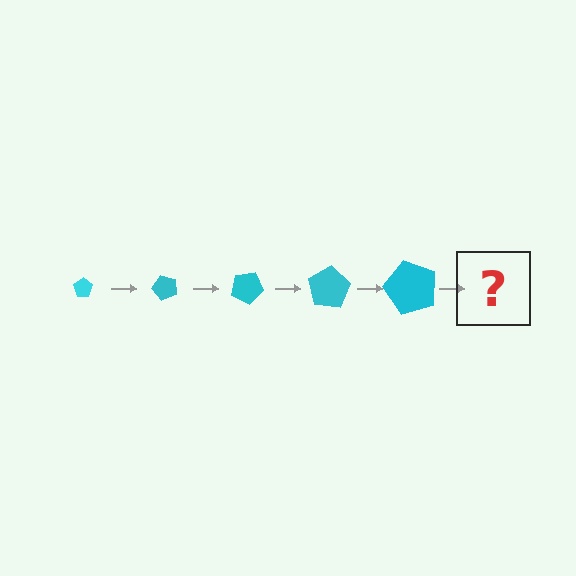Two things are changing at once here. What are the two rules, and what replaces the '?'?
The two rules are that the pentagon grows larger each step and it rotates 50 degrees each step. The '?' should be a pentagon, larger than the previous one and rotated 250 degrees from the start.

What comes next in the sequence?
The next element should be a pentagon, larger than the previous one and rotated 250 degrees from the start.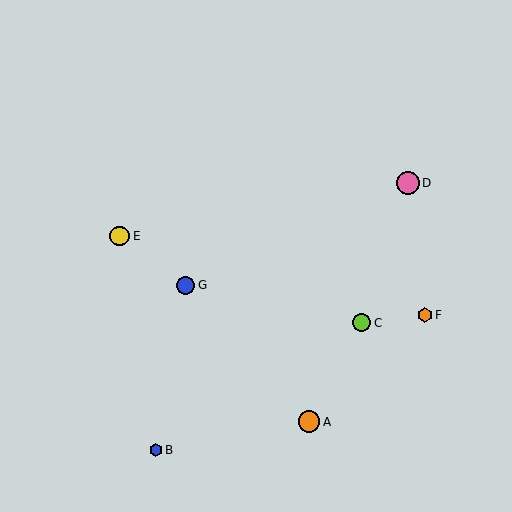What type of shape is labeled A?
Shape A is an orange circle.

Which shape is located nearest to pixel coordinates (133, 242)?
The yellow circle (labeled E) at (120, 236) is nearest to that location.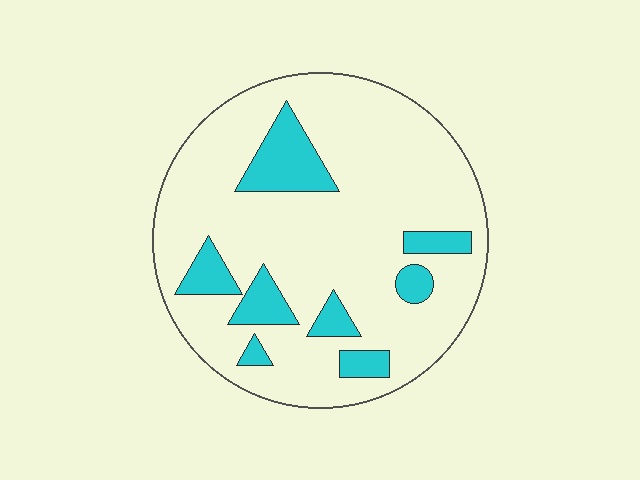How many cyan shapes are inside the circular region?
8.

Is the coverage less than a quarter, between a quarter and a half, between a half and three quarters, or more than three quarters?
Less than a quarter.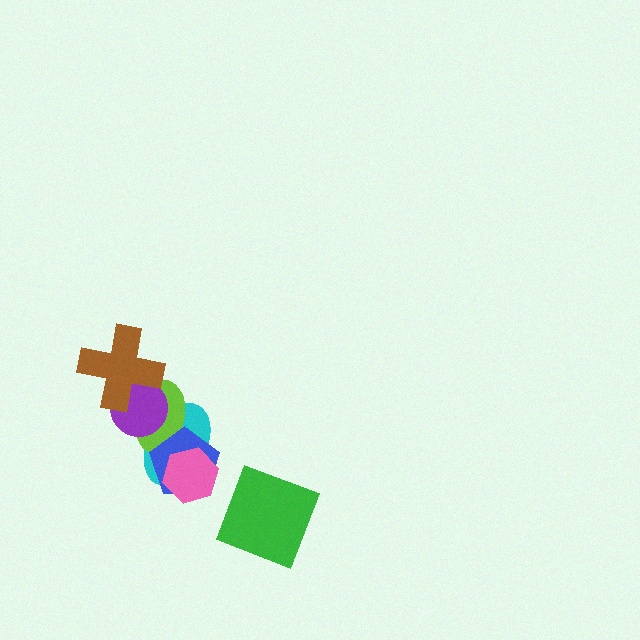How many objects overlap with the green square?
0 objects overlap with the green square.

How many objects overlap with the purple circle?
3 objects overlap with the purple circle.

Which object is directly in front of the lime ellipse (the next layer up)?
The purple circle is directly in front of the lime ellipse.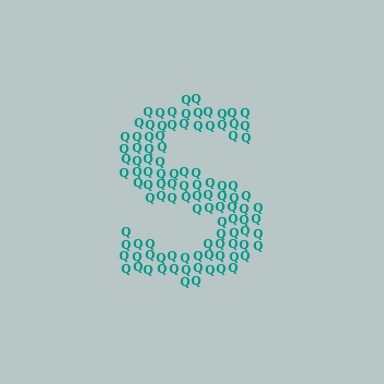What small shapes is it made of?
It is made of small letter Q's.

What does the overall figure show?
The overall figure shows the letter S.